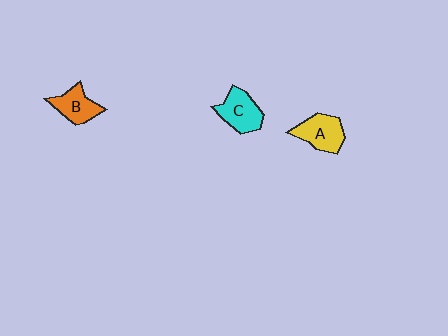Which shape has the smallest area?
Shape B (orange).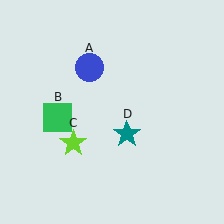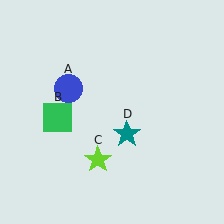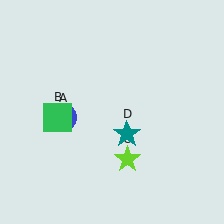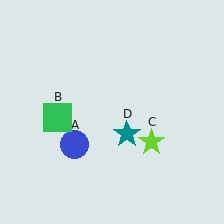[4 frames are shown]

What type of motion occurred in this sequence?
The blue circle (object A), lime star (object C) rotated counterclockwise around the center of the scene.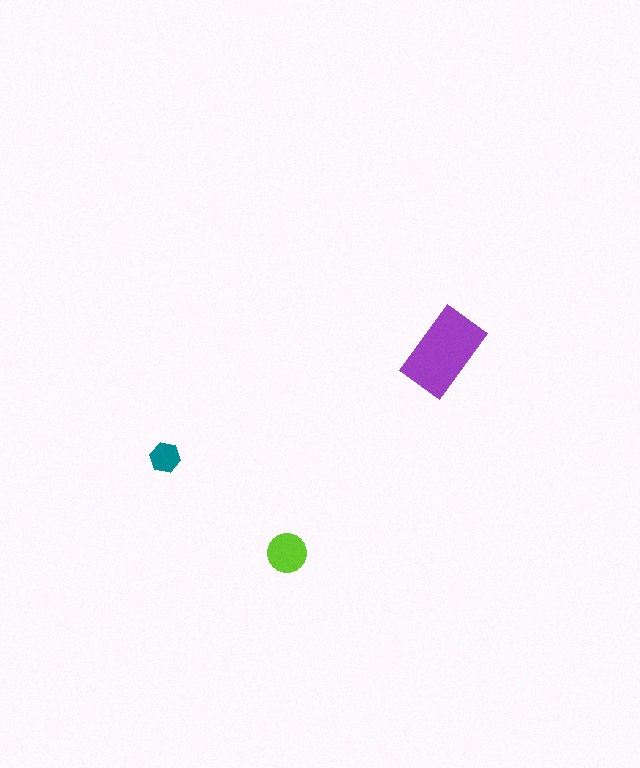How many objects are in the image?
There are 3 objects in the image.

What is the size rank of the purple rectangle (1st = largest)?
1st.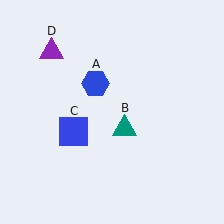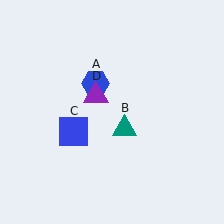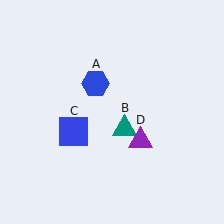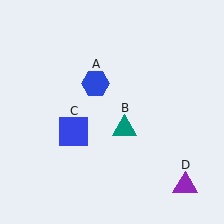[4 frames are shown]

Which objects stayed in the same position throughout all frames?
Blue hexagon (object A) and teal triangle (object B) and blue square (object C) remained stationary.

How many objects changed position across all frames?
1 object changed position: purple triangle (object D).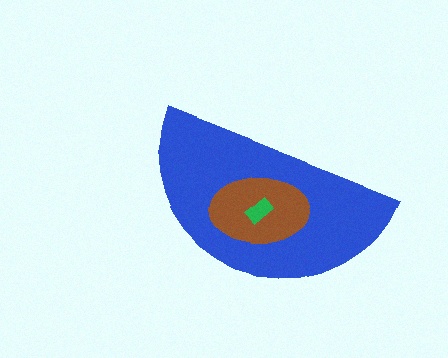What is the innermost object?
The green rectangle.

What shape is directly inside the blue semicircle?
The brown ellipse.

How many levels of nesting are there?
3.